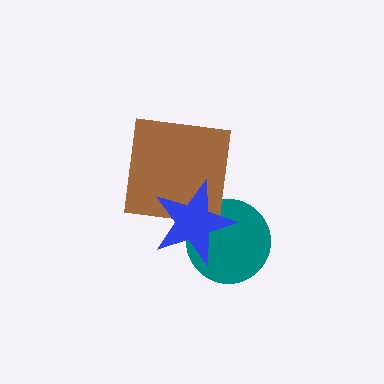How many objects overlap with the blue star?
2 objects overlap with the blue star.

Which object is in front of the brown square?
The blue star is in front of the brown square.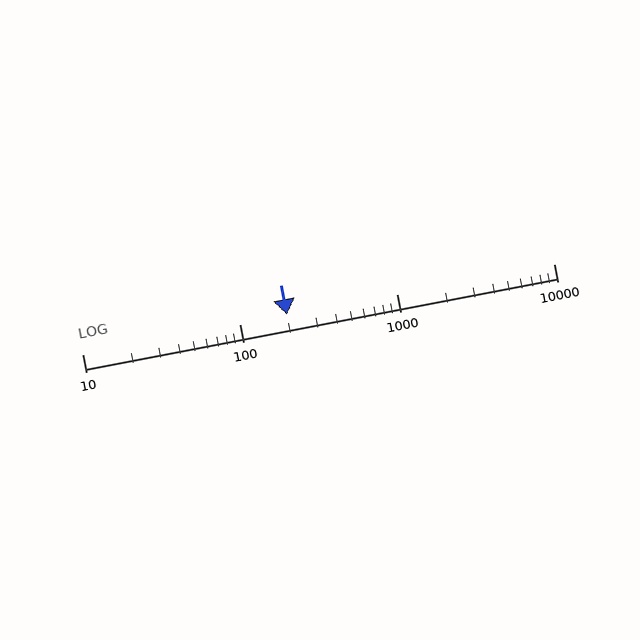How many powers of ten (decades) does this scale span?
The scale spans 3 decades, from 10 to 10000.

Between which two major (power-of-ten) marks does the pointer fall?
The pointer is between 100 and 1000.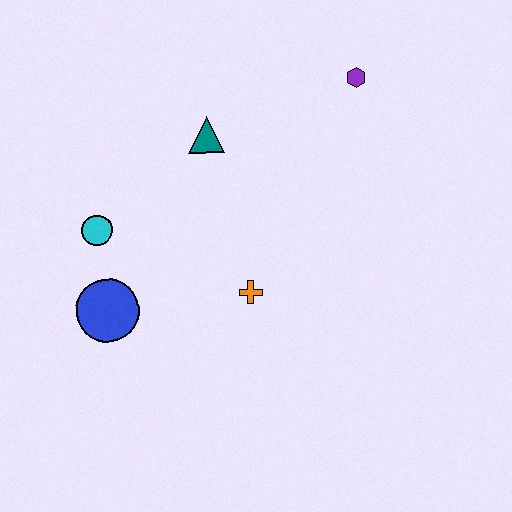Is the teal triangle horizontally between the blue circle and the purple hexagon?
Yes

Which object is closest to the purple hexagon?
The teal triangle is closest to the purple hexagon.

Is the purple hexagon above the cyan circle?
Yes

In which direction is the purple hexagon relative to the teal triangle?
The purple hexagon is to the right of the teal triangle.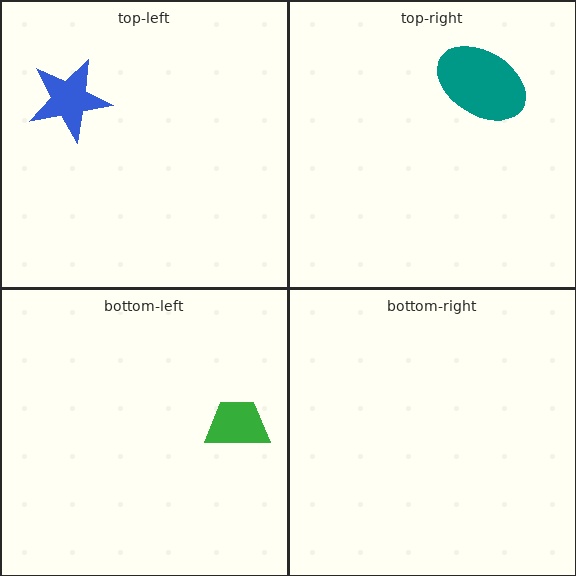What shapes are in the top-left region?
The blue star.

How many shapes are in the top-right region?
1.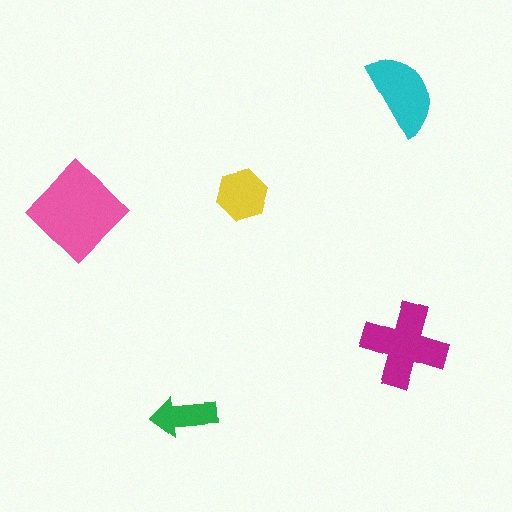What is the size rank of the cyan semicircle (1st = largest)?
3rd.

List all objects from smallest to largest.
The green arrow, the yellow hexagon, the cyan semicircle, the magenta cross, the pink diamond.